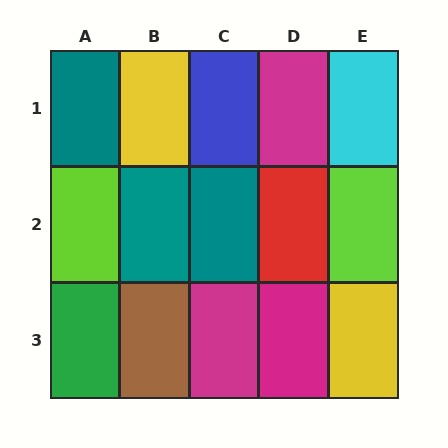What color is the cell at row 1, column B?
Yellow.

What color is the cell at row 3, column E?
Yellow.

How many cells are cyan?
1 cell is cyan.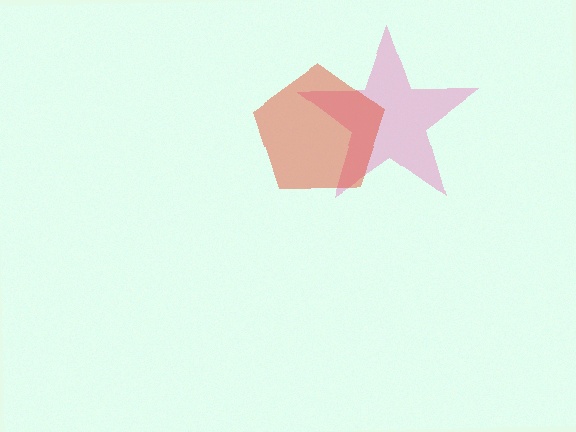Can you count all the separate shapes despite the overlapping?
Yes, there are 2 separate shapes.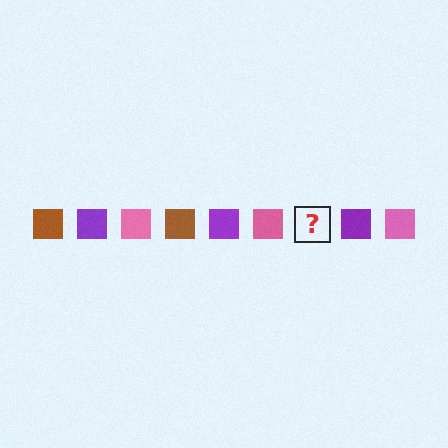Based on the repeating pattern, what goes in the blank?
The blank should be a brown square.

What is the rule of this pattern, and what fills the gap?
The rule is that the pattern cycles through brown, purple, pink squares. The gap should be filled with a brown square.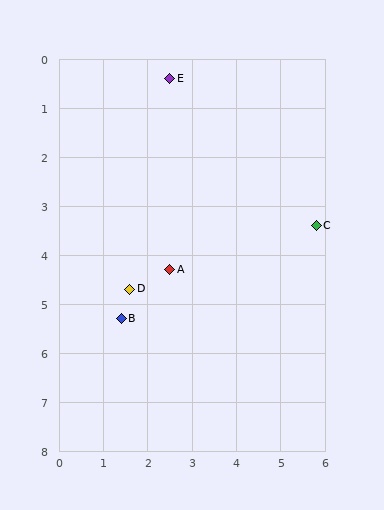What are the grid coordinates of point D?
Point D is at approximately (1.6, 4.7).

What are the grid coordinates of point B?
Point B is at approximately (1.4, 5.3).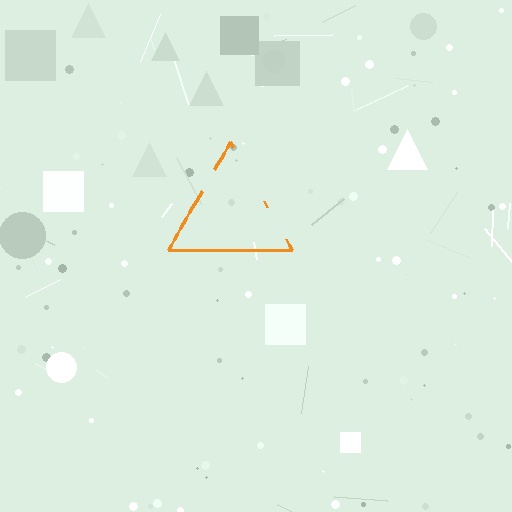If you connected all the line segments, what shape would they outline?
They would outline a triangle.